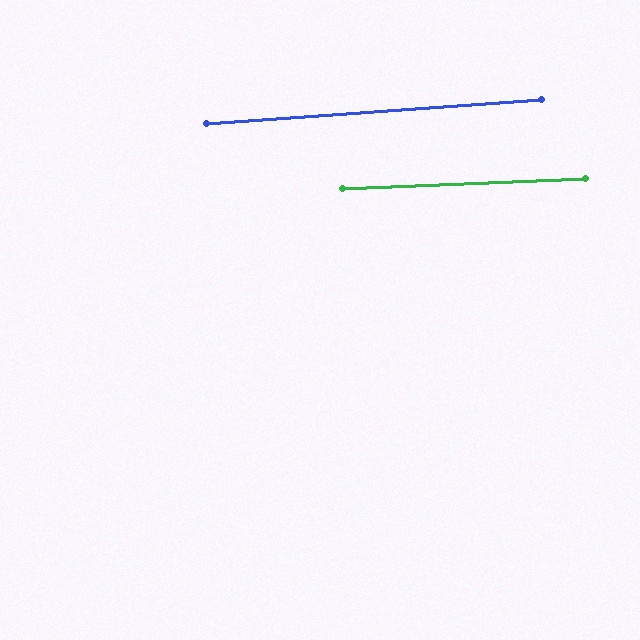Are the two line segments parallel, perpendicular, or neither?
Parallel — their directions differ by only 1.6°.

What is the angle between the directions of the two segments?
Approximately 2 degrees.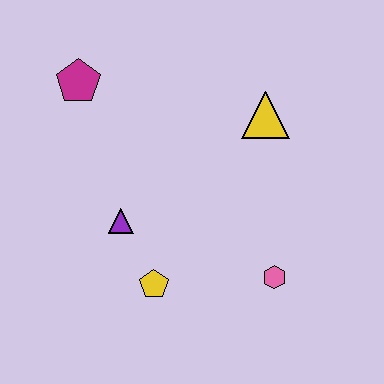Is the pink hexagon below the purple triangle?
Yes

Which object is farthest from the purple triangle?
The yellow triangle is farthest from the purple triangle.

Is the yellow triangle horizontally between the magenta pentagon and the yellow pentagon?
No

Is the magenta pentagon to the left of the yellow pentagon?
Yes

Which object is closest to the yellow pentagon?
The purple triangle is closest to the yellow pentagon.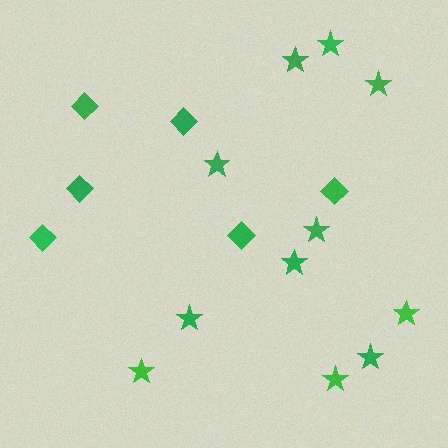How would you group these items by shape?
There are 2 groups: one group of diamonds (6) and one group of stars (11).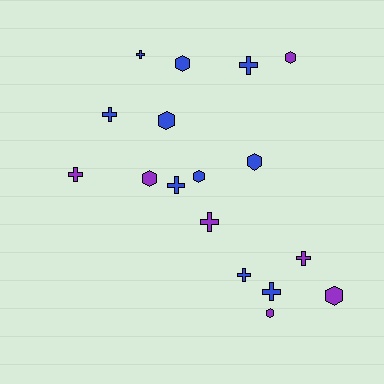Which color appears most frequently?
Blue, with 10 objects.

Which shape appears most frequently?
Cross, with 9 objects.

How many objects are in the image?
There are 17 objects.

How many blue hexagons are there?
There are 4 blue hexagons.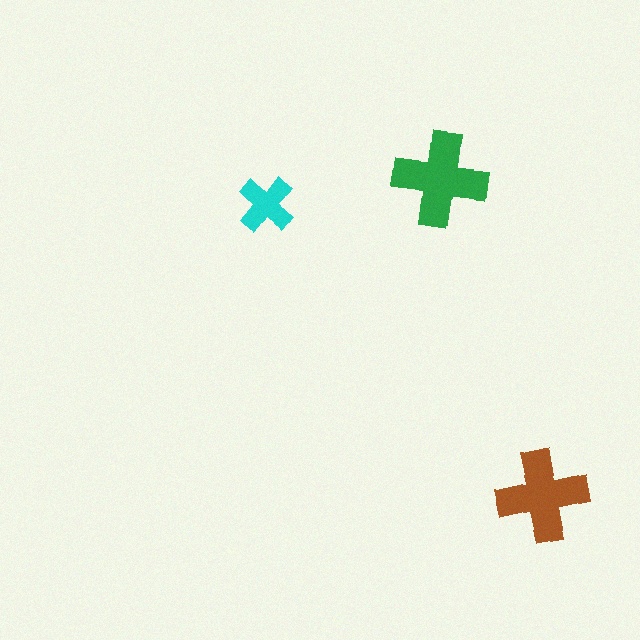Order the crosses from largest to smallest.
the green one, the brown one, the cyan one.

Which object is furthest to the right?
The brown cross is rightmost.